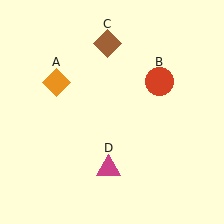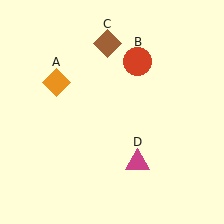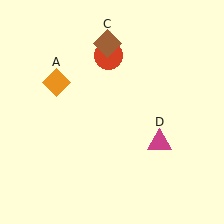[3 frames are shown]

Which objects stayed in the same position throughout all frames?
Orange diamond (object A) and brown diamond (object C) remained stationary.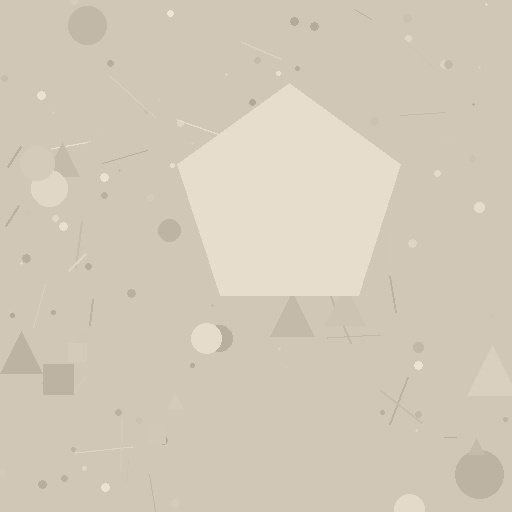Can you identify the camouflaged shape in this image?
The camouflaged shape is a pentagon.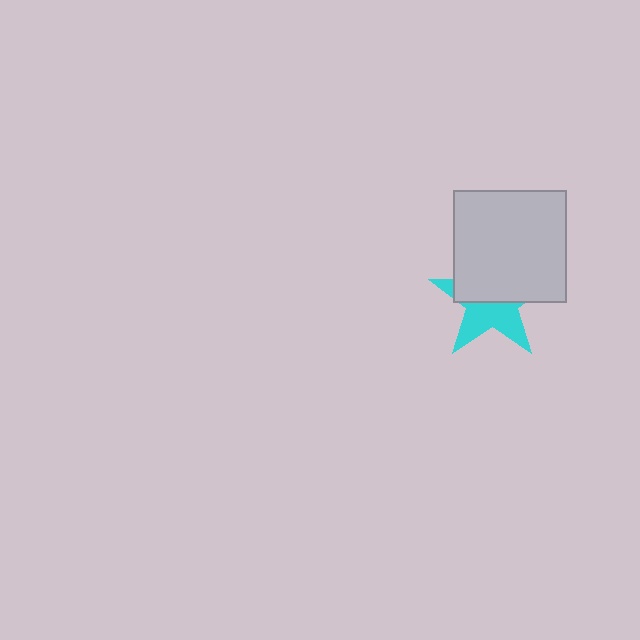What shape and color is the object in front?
The object in front is a light gray square.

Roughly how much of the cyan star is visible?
About half of it is visible (roughly 46%).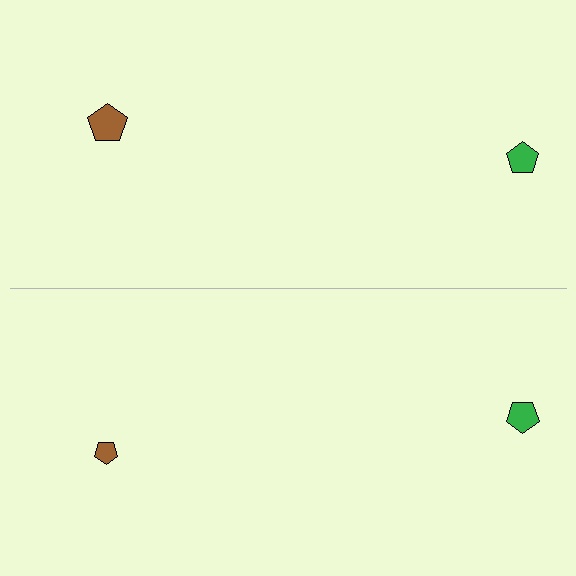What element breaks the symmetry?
The brown pentagon on the bottom side has a different size than its mirror counterpart.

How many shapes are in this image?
There are 4 shapes in this image.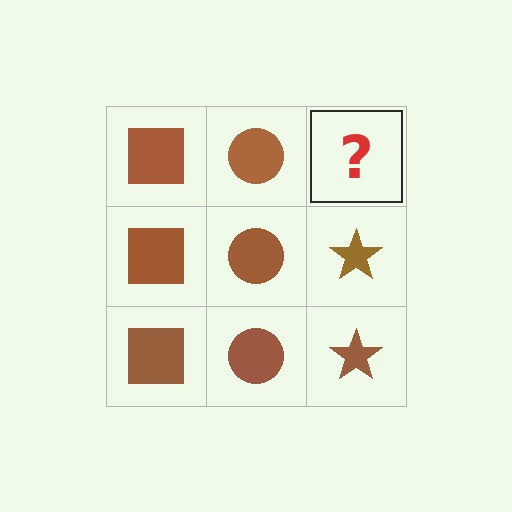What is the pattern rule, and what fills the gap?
The rule is that each column has a consistent shape. The gap should be filled with a brown star.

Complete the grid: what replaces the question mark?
The question mark should be replaced with a brown star.